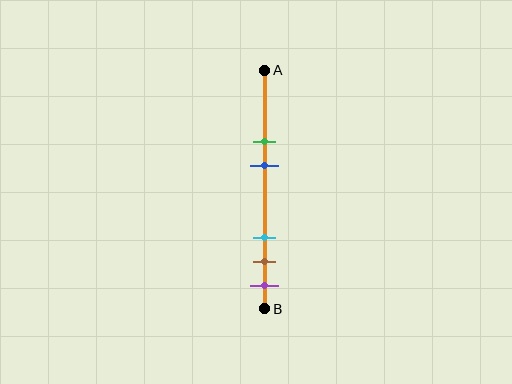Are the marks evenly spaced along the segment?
No, the marks are not evenly spaced.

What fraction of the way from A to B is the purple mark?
The purple mark is approximately 90% (0.9) of the way from A to B.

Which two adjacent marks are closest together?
The brown and purple marks are the closest adjacent pair.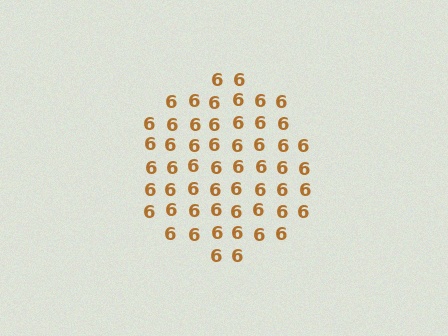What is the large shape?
The large shape is a circle.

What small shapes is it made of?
It is made of small digit 6's.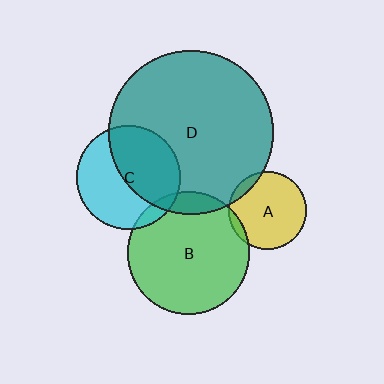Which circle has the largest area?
Circle D (teal).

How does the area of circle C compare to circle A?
Approximately 1.8 times.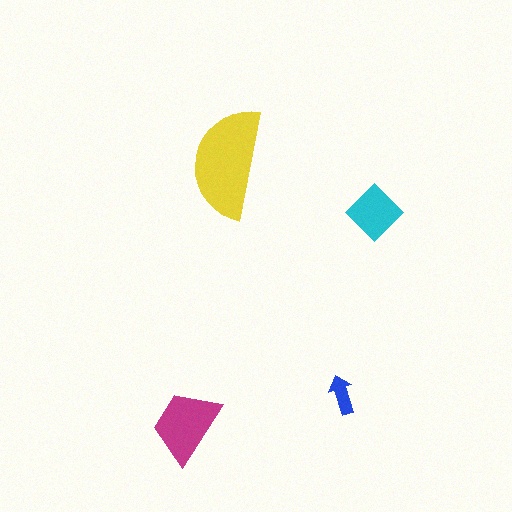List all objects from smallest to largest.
The blue arrow, the cyan diamond, the magenta trapezoid, the yellow semicircle.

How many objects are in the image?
There are 4 objects in the image.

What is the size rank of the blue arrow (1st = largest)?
4th.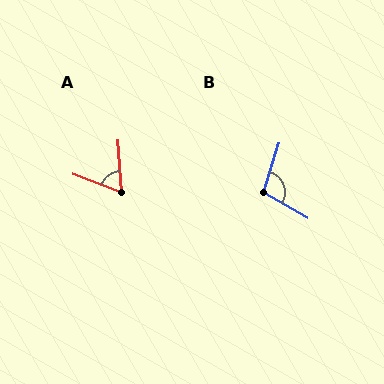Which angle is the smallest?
A, at approximately 66 degrees.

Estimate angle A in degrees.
Approximately 66 degrees.